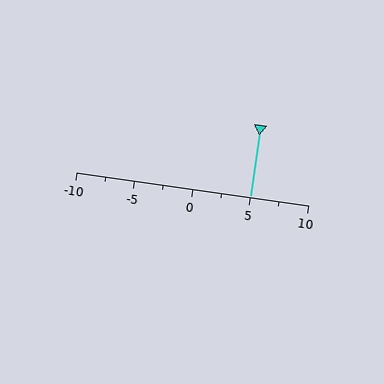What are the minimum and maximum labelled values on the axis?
The axis runs from -10 to 10.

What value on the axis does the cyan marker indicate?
The marker indicates approximately 5.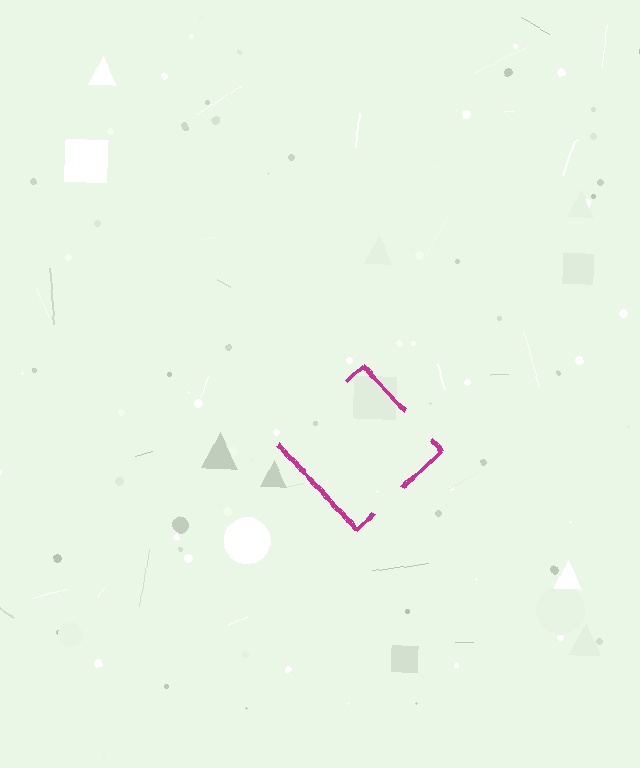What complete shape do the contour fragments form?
The contour fragments form a diamond.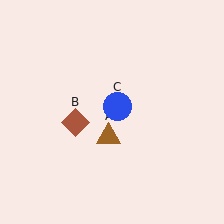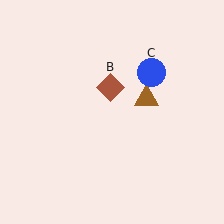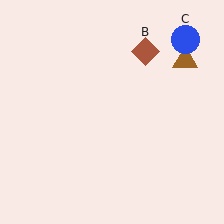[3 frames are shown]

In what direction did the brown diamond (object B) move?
The brown diamond (object B) moved up and to the right.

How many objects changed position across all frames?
3 objects changed position: brown triangle (object A), brown diamond (object B), blue circle (object C).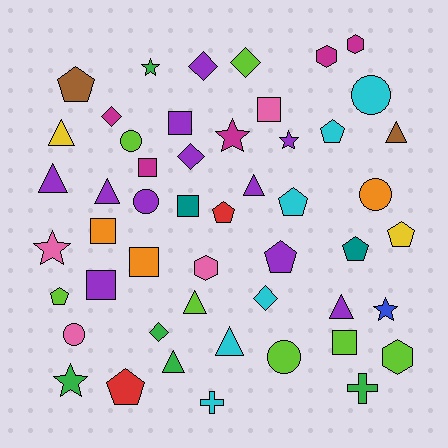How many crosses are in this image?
There are 2 crosses.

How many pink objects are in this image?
There are 4 pink objects.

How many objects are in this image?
There are 50 objects.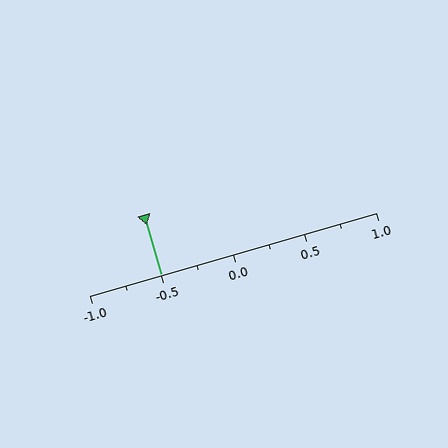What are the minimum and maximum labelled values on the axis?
The axis runs from -1.0 to 1.0.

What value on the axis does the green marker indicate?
The marker indicates approximately -0.5.